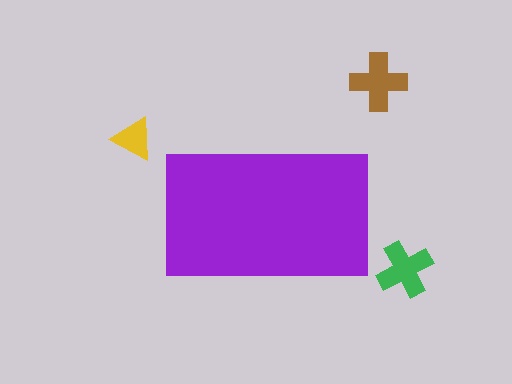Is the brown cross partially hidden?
No, the brown cross is fully visible.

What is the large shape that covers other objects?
A purple rectangle.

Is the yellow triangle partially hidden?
No, the yellow triangle is fully visible.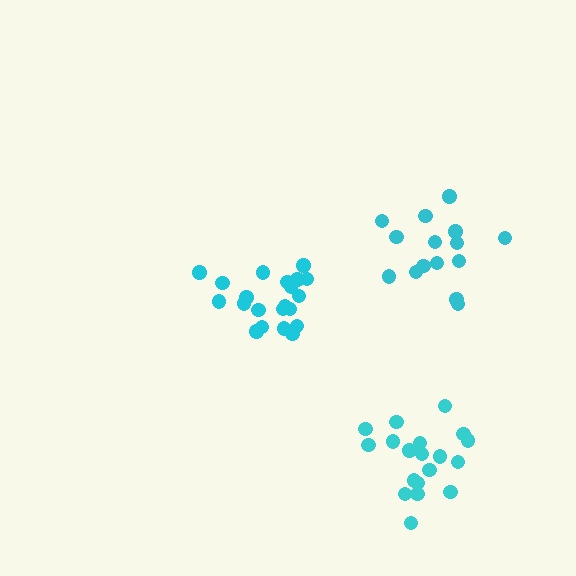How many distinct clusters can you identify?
There are 3 distinct clusters.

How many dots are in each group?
Group 1: 16 dots, Group 2: 19 dots, Group 3: 21 dots (56 total).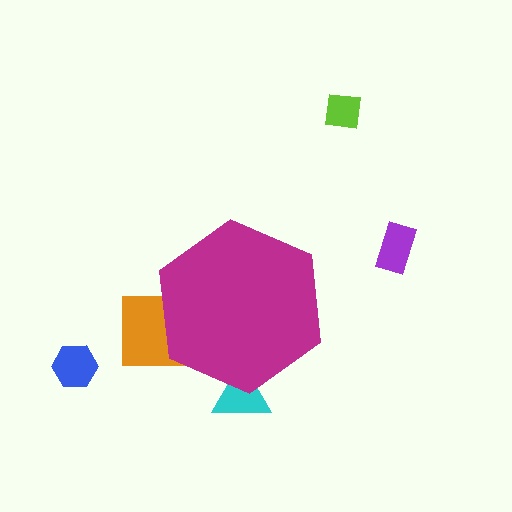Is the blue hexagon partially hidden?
No, the blue hexagon is fully visible.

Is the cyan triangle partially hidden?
Yes, the cyan triangle is partially hidden behind the magenta hexagon.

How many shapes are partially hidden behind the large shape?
2 shapes are partially hidden.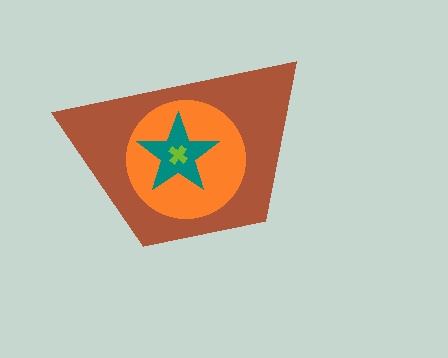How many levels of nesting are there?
4.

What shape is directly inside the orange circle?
The teal star.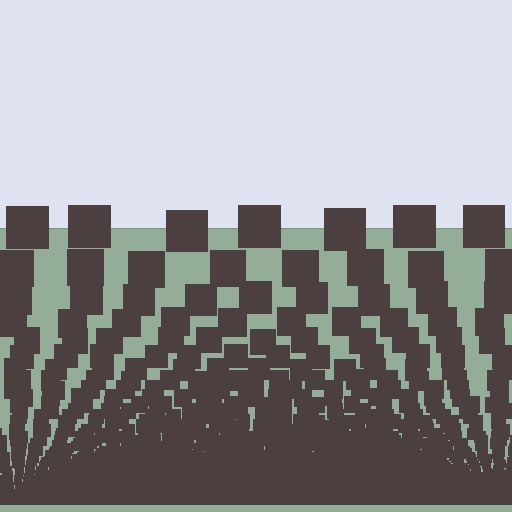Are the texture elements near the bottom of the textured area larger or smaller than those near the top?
Smaller. The gradient is inverted — elements near the bottom are smaller and denser.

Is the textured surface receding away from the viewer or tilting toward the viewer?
The surface appears to tilt toward the viewer. Texture elements get larger and sparser toward the top.